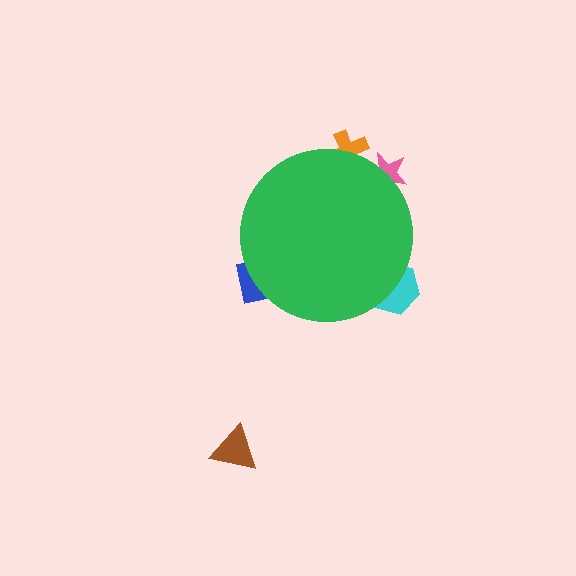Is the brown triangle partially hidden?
No, the brown triangle is fully visible.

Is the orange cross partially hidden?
Yes, the orange cross is partially hidden behind the green circle.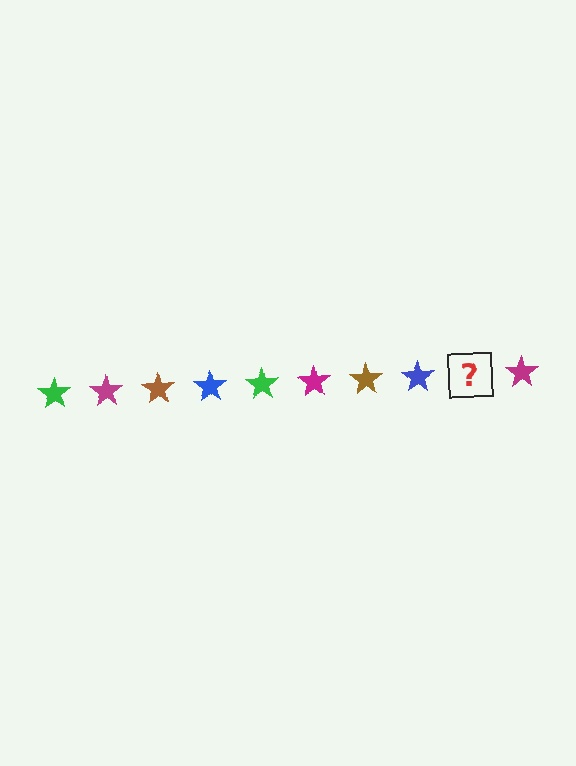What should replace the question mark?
The question mark should be replaced with a green star.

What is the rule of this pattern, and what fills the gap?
The rule is that the pattern cycles through green, magenta, brown, blue stars. The gap should be filled with a green star.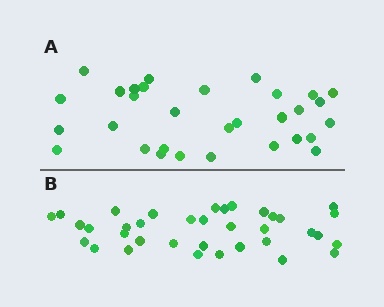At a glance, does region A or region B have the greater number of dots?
Region B (the bottom region) has more dots.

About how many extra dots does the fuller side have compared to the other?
Region B has about 5 more dots than region A.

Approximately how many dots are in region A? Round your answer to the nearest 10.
About 30 dots. (The exact count is 31, which rounds to 30.)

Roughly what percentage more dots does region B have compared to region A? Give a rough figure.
About 15% more.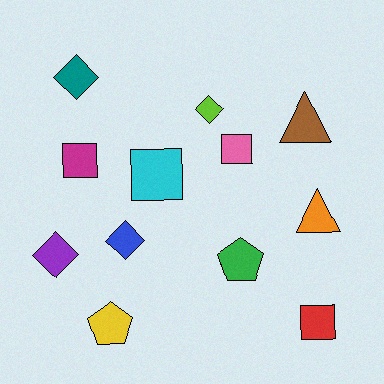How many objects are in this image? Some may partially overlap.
There are 12 objects.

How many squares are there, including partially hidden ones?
There are 4 squares.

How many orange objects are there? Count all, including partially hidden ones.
There is 1 orange object.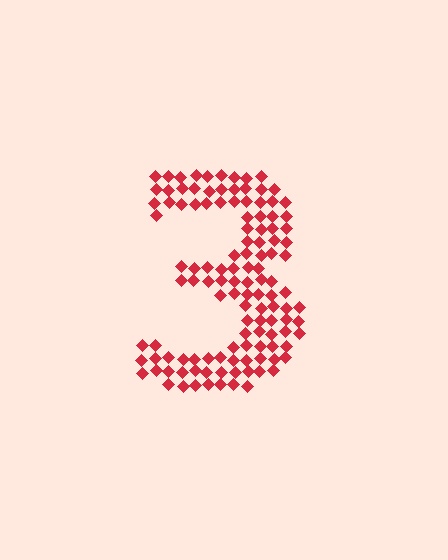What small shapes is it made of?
It is made of small diamonds.